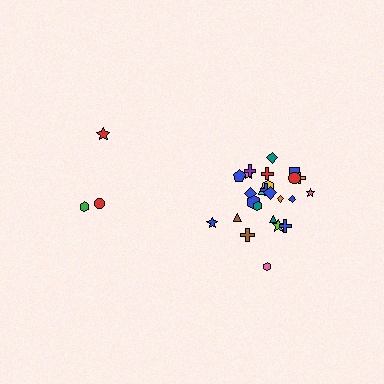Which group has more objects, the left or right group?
The right group.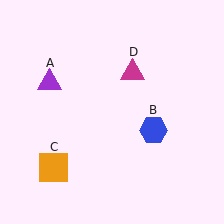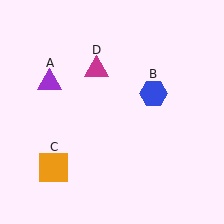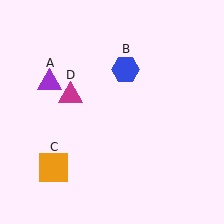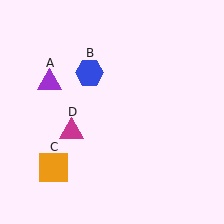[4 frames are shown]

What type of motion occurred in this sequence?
The blue hexagon (object B), magenta triangle (object D) rotated counterclockwise around the center of the scene.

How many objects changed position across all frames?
2 objects changed position: blue hexagon (object B), magenta triangle (object D).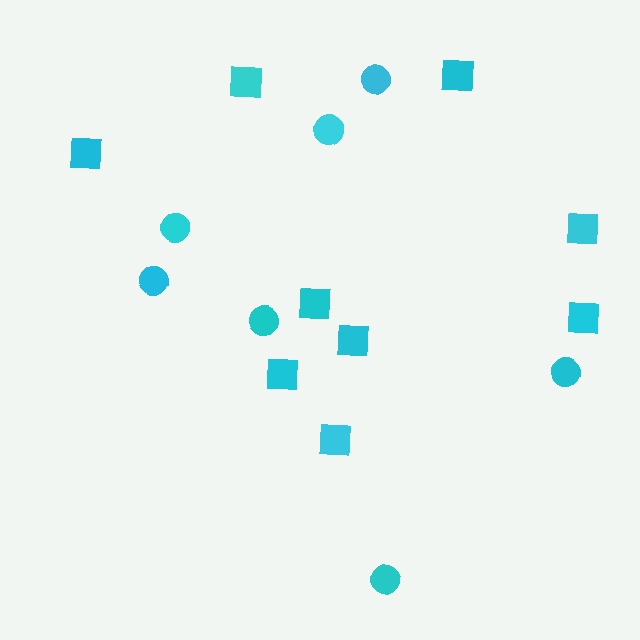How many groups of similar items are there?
There are 2 groups: one group of circles (7) and one group of squares (9).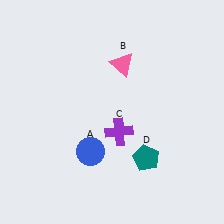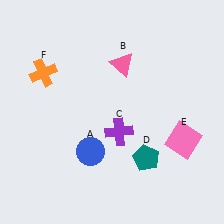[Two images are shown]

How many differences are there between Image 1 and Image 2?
There are 2 differences between the two images.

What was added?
A pink square (E), an orange cross (F) were added in Image 2.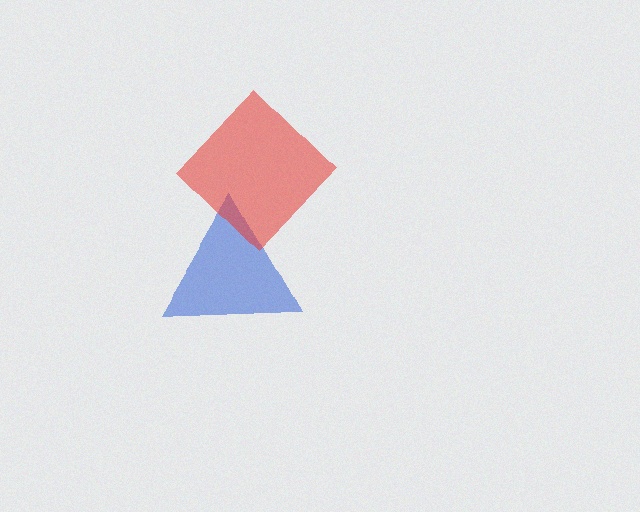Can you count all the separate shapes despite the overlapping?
Yes, there are 2 separate shapes.